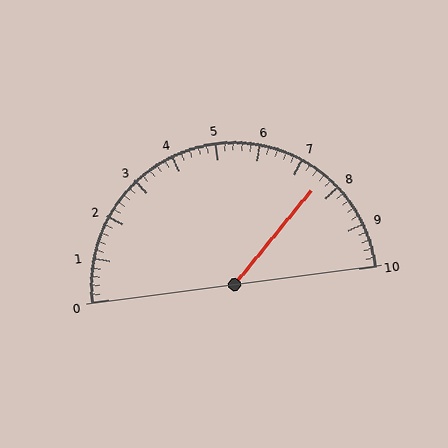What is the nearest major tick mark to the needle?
The nearest major tick mark is 8.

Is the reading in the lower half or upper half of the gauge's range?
The reading is in the upper half of the range (0 to 10).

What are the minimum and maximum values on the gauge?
The gauge ranges from 0 to 10.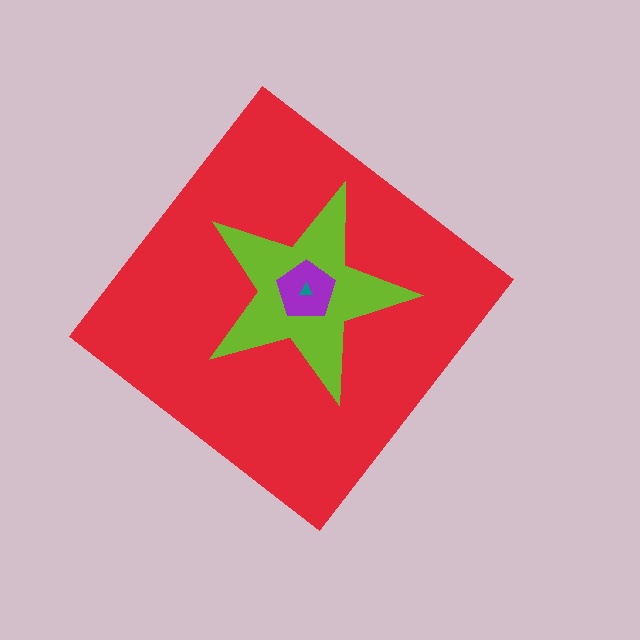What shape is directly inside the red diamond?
The lime star.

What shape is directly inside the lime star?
The purple pentagon.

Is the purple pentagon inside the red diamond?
Yes.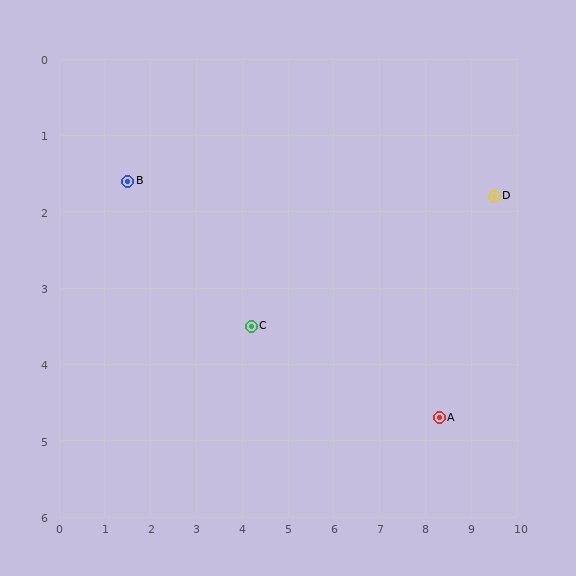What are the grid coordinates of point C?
Point C is at approximately (4.2, 3.5).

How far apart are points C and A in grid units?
Points C and A are about 4.3 grid units apart.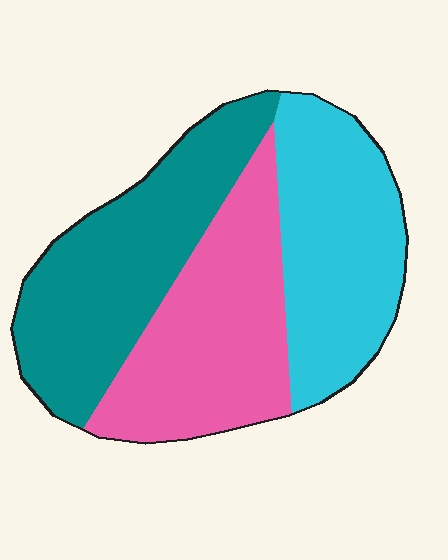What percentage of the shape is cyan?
Cyan covers roughly 30% of the shape.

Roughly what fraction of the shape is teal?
Teal covers 35% of the shape.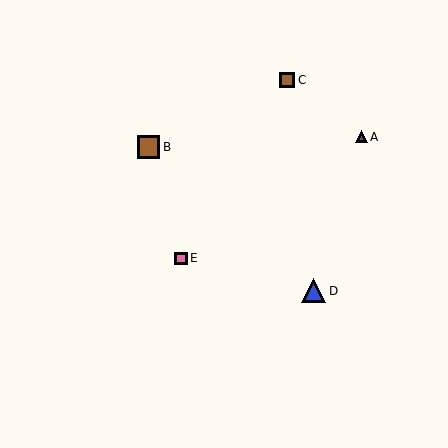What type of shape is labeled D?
Shape D is a blue triangle.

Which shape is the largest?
The blue triangle (labeled D) is the largest.